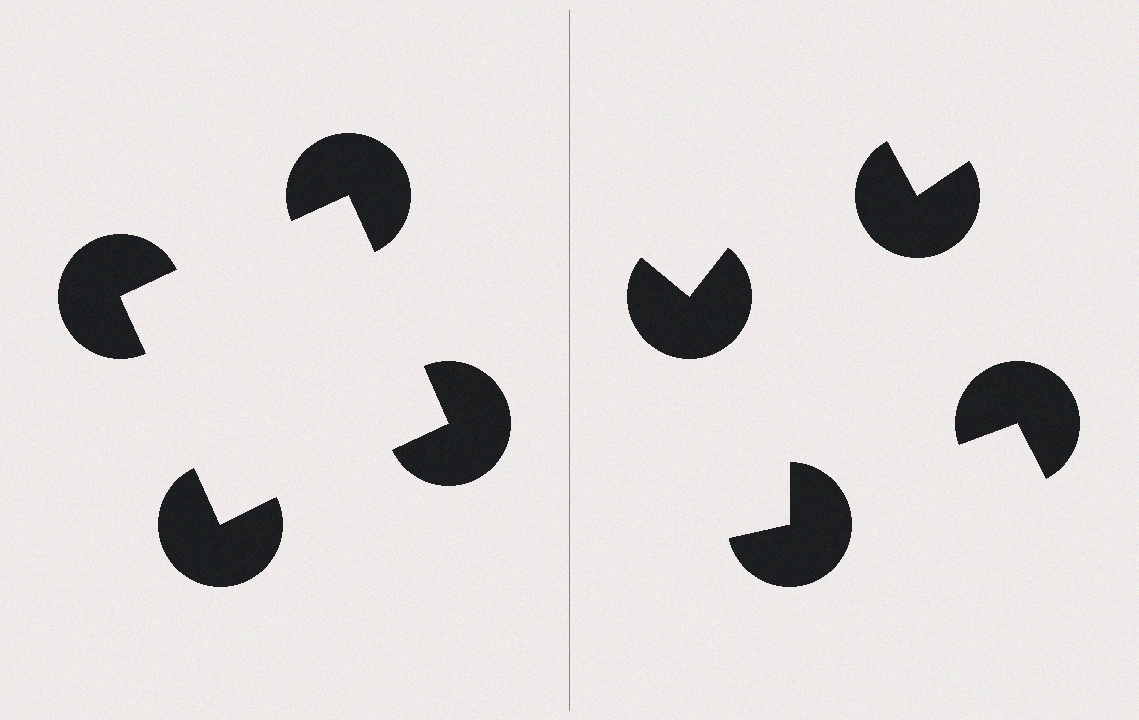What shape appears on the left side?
An illusory square.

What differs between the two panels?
The pac-man discs are positioned identically on both sides; only the wedge orientations differ. On the left they align to a square; on the right they are misaligned.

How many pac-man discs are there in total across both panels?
8 — 4 on each side.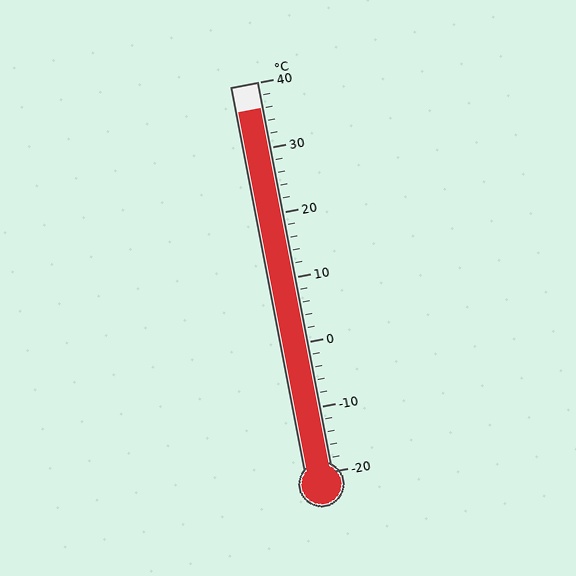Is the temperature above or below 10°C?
The temperature is above 10°C.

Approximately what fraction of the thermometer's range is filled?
The thermometer is filled to approximately 95% of its range.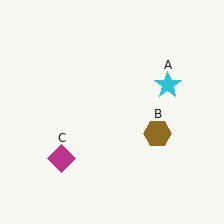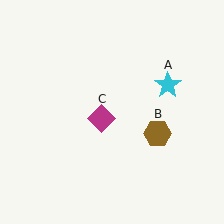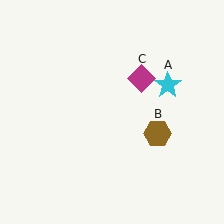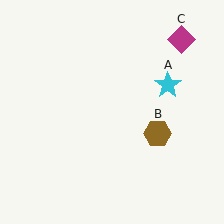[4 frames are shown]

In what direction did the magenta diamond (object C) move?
The magenta diamond (object C) moved up and to the right.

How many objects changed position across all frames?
1 object changed position: magenta diamond (object C).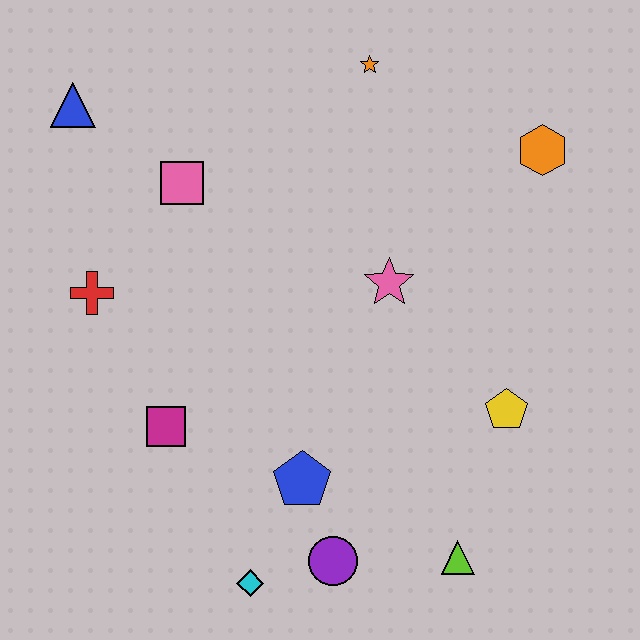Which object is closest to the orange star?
The orange hexagon is closest to the orange star.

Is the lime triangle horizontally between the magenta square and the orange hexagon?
Yes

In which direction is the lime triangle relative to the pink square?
The lime triangle is below the pink square.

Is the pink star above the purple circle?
Yes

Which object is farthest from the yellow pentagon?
The blue triangle is farthest from the yellow pentagon.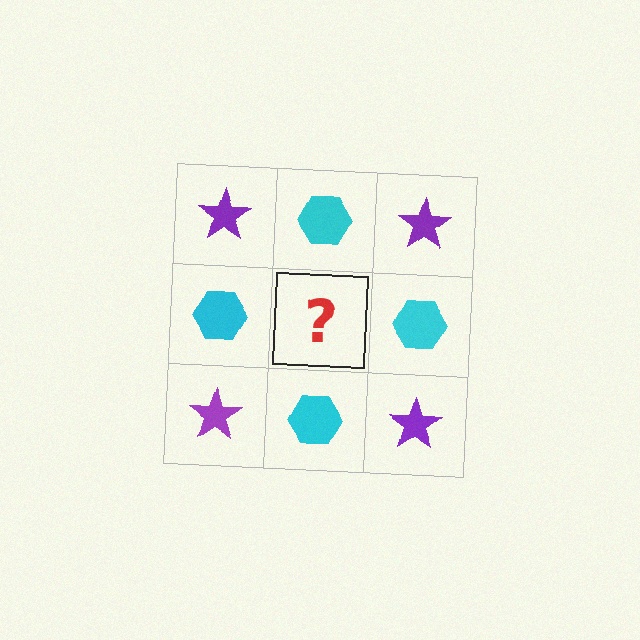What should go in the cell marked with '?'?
The missing cell should contain a purple star.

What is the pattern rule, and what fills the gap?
The rule is that it alternates purple star and cyan hexagon in a checkerboard pattern. The gap should be filled with a purple star.